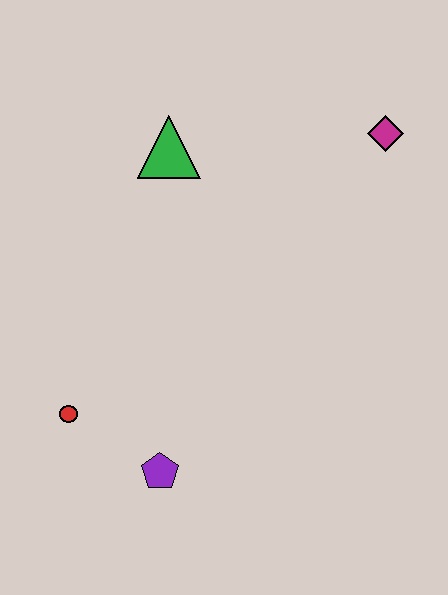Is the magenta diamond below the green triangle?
No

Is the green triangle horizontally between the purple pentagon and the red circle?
No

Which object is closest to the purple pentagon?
The red circle is closest to the purple pentagon.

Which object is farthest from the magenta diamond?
The red circle is farthest from the magenta diamond.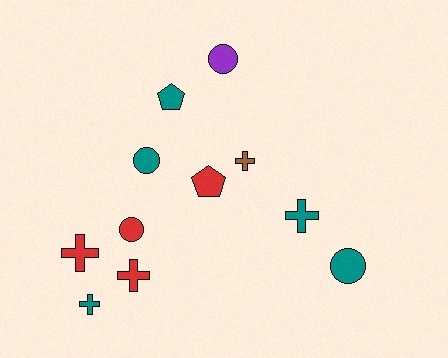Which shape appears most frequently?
Cross, with 5 objects.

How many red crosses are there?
There are 2 red crosses.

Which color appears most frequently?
Teal, with 5 objects.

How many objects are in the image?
There are 11 objects.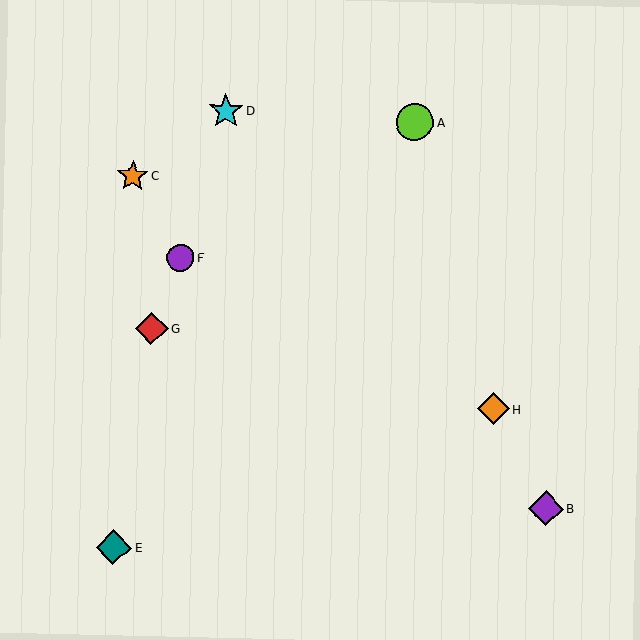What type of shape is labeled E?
Shape E is a teal diamond.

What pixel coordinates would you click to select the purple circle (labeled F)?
Click at (181, 258) to select the purple circle F.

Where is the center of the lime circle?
The center of the lime circle is at (415, 123).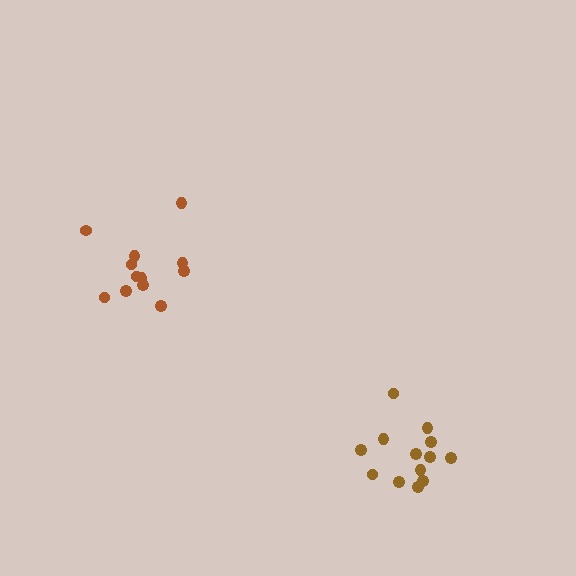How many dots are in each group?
Group 1: 12 dots, Group 2: 13 dots (25 total).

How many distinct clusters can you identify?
There are 2 distinct clusters.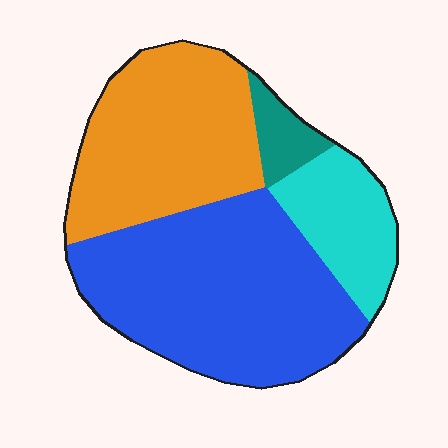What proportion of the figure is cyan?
Cyan covers 15% of the figure.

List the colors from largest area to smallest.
From largest to smallest: blue, orange, cyan, teal.